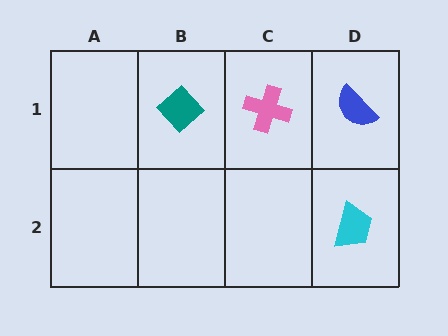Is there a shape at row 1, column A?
No, that cell is empty.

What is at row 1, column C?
A pink cross.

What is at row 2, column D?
A cyan trapezoid.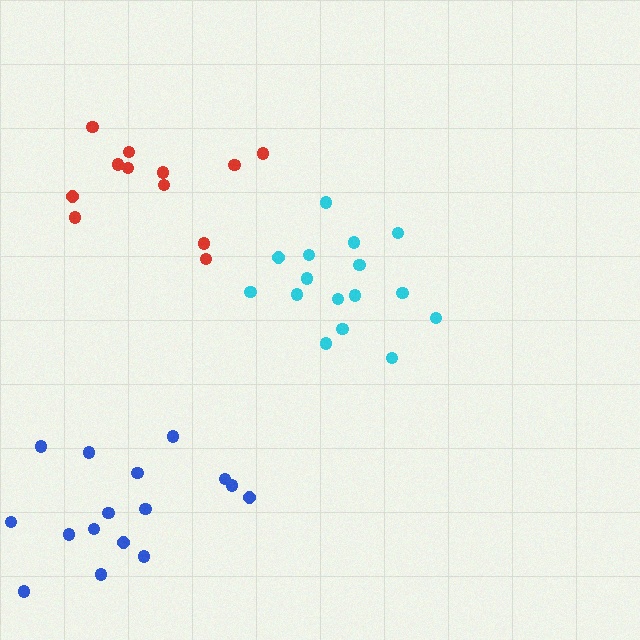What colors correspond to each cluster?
The clusters are colored: cyan, blue, red.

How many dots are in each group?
Group 1: 16 dots, Group 2: 16 dots, Group 3: 12 dots (44 total).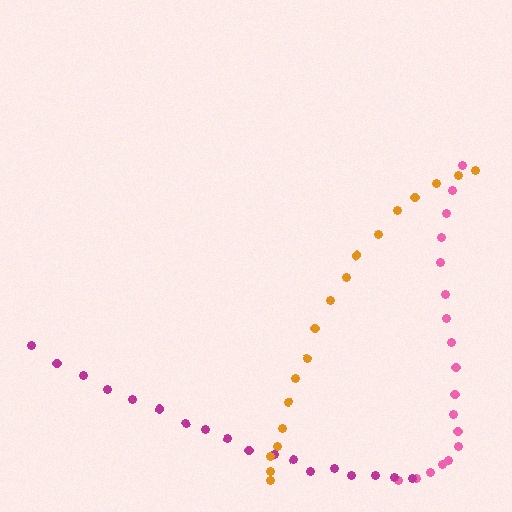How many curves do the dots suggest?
There are 3 distinct paths.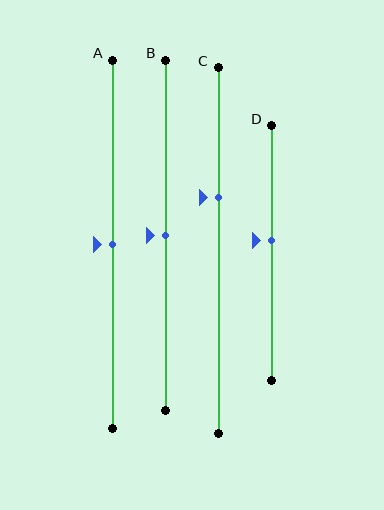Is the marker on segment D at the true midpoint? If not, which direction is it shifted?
No, the marker on segment D is shifted upward by about 5% of the segment length.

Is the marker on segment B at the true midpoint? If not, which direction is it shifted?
Yes, the marker on segment B is at the true midpoint.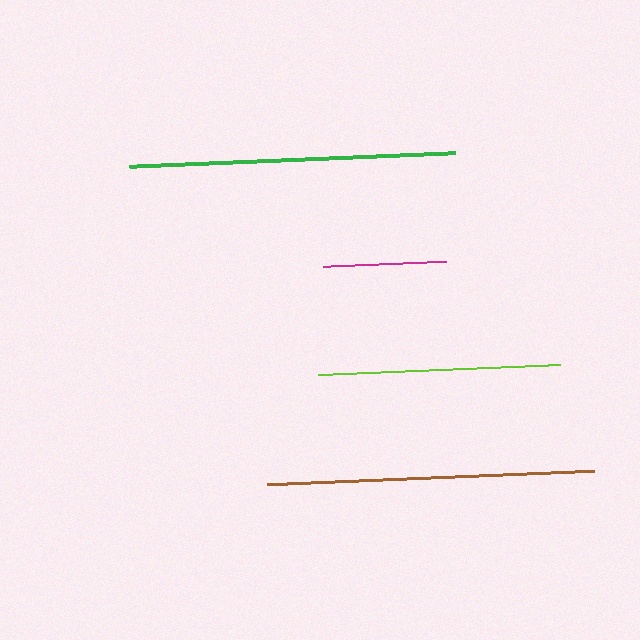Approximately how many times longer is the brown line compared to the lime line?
The brown line is approximately 1.4 times the length of the lime line.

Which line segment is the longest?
The brown line is the longest at approximately 327 pixels.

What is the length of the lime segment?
The lime segment is approximately 242 pixels long.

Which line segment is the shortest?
The magenta line is the shortest at approximately 123 pixels.